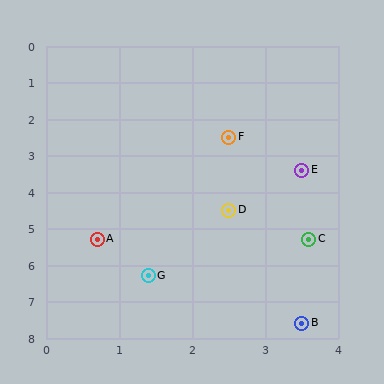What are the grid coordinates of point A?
Point A is at approximately (0.7, 5.3).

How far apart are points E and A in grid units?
Points E and A are about 3.4 grid units apart.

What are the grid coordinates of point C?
Point C is at approximately (3.6, 5.3).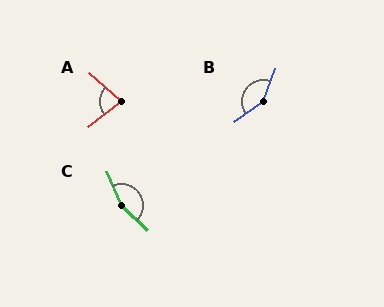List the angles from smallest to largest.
A (79°), B (145°), C (158°).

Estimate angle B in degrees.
Approximately 145 degrees.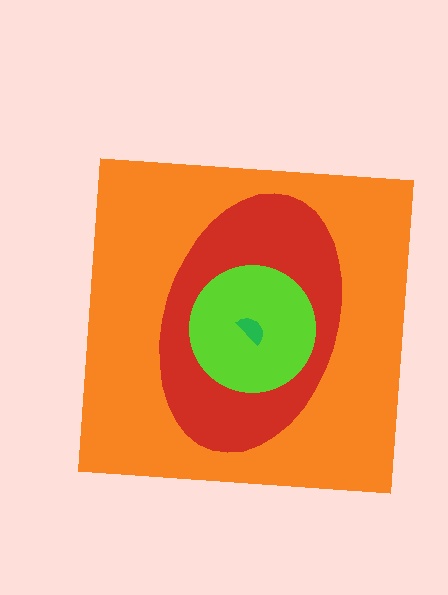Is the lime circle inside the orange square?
Yes.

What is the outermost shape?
The orange square.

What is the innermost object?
The green semicircle.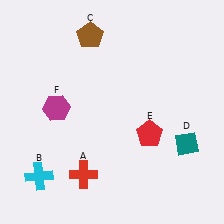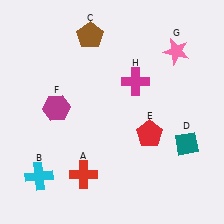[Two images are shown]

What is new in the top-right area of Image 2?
A magenta cross (H) was added in the top-right area of Image 2.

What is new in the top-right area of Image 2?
A pink star (G) was added in the top-right area of Image 2.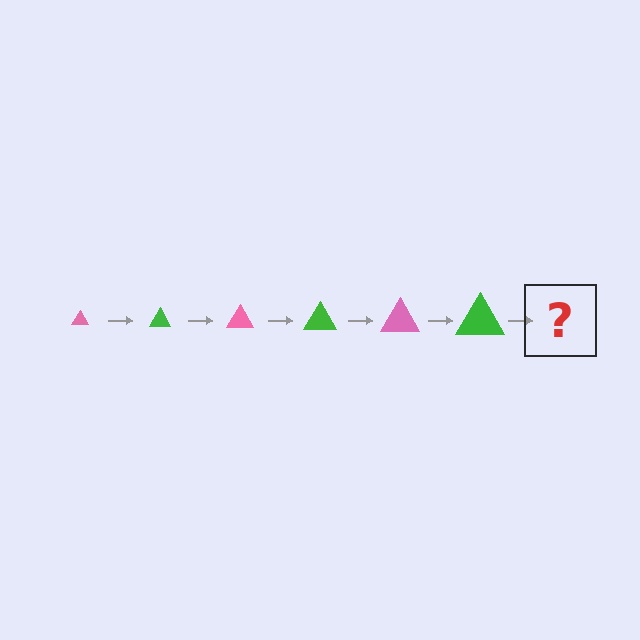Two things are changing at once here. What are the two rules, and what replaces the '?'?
The two rules are that the triangle grows larger each step and the color cycles through pink and green. The '?' should be a pink triangle, larger than the previous one.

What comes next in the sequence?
The next element should be a pink triangle, larger than the previous one.